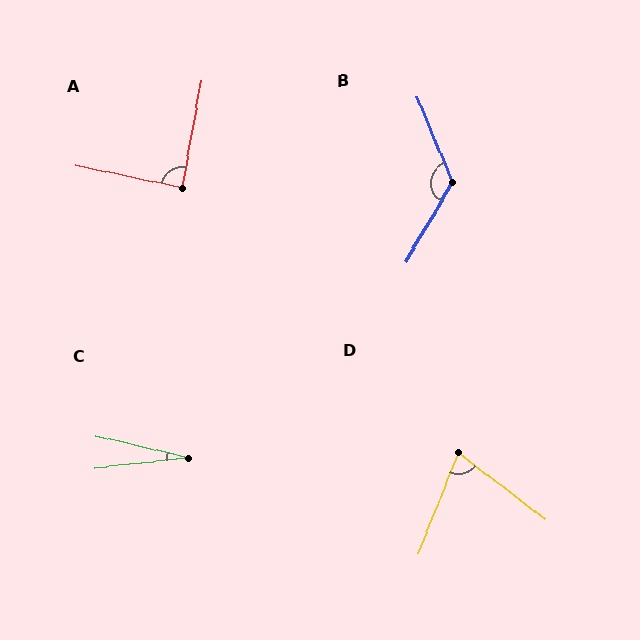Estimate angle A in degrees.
Approximately 89 degrees.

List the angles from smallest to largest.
C (20°), D (74°), A (89°), B (127°).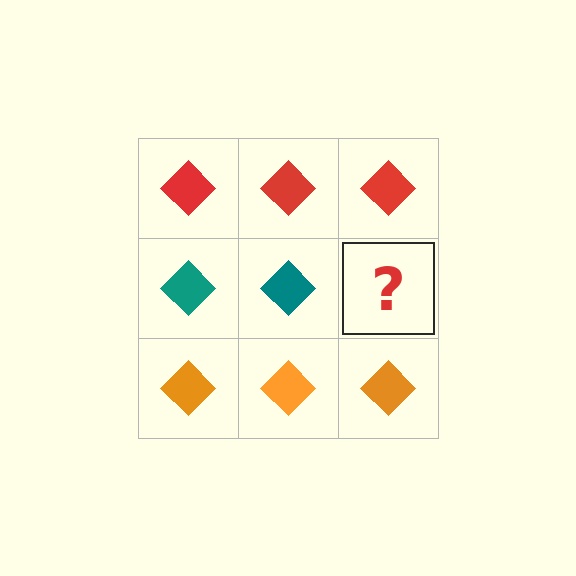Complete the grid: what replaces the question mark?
The question mark should be replaced with a teal diamond.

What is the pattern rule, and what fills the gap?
The rule is that each row has a consistent color. The gap should be filled with a teal diamond.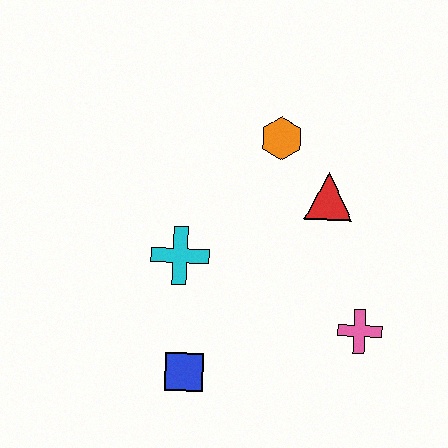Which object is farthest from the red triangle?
The blue square is farthest from the red triangle.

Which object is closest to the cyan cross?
The blue square is closest to the cyan cross.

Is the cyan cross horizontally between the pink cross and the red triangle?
No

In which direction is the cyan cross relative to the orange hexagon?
The cyan cross is below the orange hexagon.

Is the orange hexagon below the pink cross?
No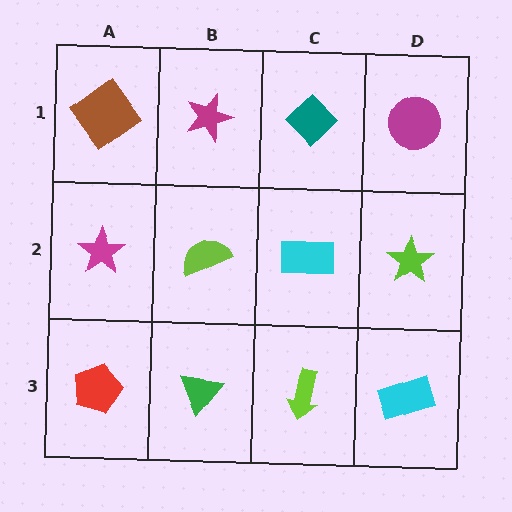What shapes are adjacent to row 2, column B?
A magenta star (row 1, column B), a green triangle (row 3, column B), a magenta star (row 2, column A), a cyan rectangle (row 2, column C).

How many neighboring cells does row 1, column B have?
3.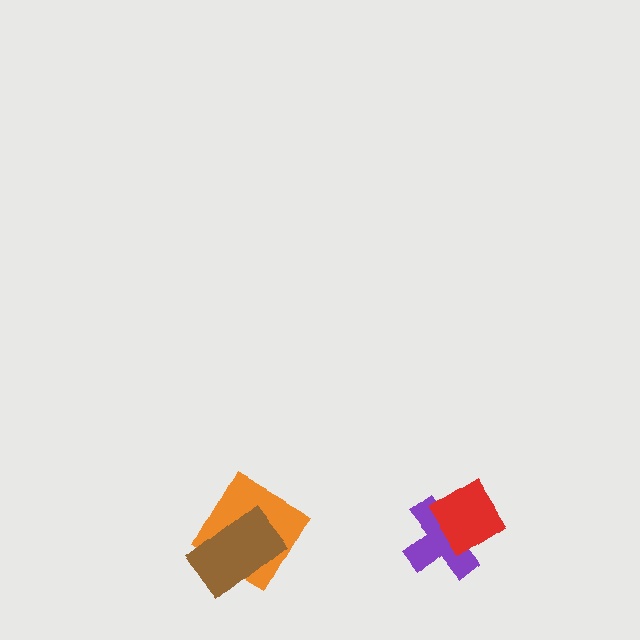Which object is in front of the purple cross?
The red diamond is in front of the purple cross.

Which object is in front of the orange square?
The brown rectangle is in front of the orange square.